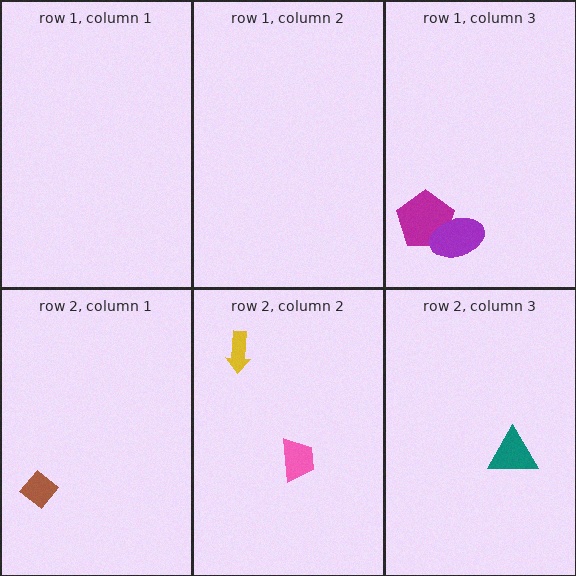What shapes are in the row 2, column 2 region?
The pink trapezoid, the yellow arrow.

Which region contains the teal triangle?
The row 2, column 3 region.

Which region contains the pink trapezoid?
The row 2, column 2 region.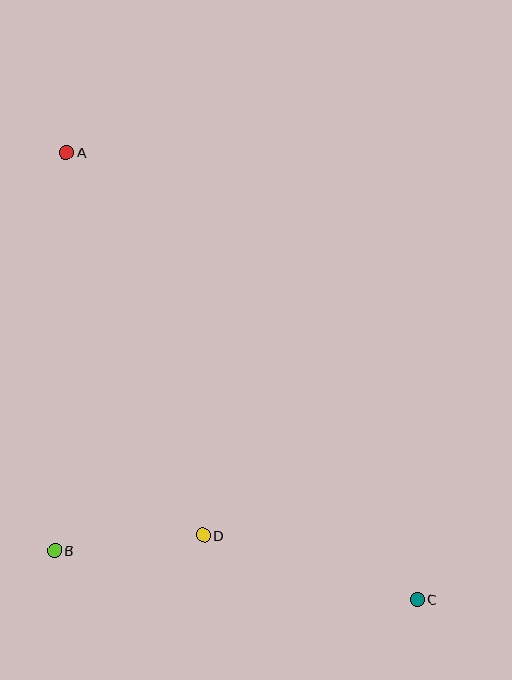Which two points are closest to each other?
Points B and D are closest to each other.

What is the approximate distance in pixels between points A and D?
The distance between A and D is approximately 407 pixels.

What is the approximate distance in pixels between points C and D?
The distance between C and D is approximately 223 pixels.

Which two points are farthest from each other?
Points A and C are farthest from each other.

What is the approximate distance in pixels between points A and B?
The distance between A and B is approximately 399 pixels.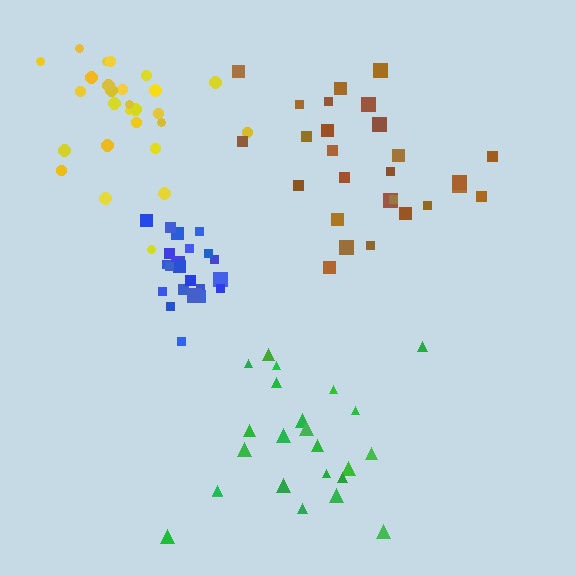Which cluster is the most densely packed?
Blue.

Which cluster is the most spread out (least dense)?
Brown.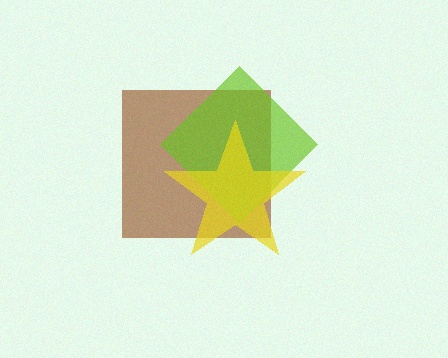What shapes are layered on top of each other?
The layered shapes are: a brown square, a lime diamond, a yellow star.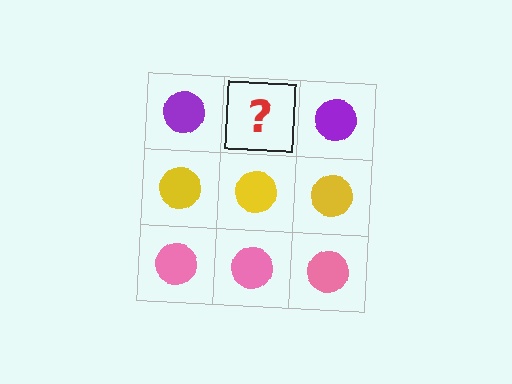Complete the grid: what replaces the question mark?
The question mark should be replaced with a purple circle.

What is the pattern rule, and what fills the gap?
The rule is that each row has a consistent color. The gap should be filled with a purple circle.